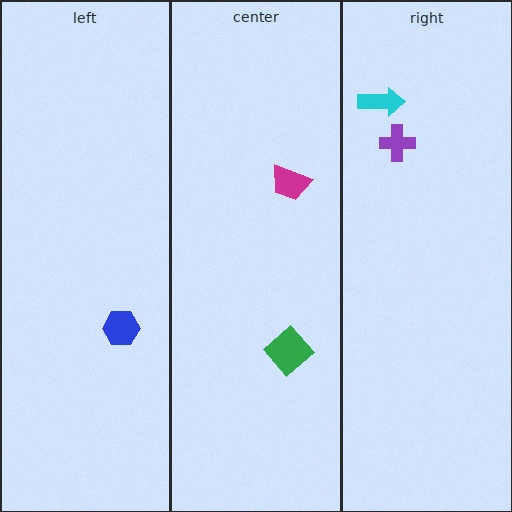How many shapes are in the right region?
2.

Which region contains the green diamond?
The center region.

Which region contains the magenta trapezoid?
The center region.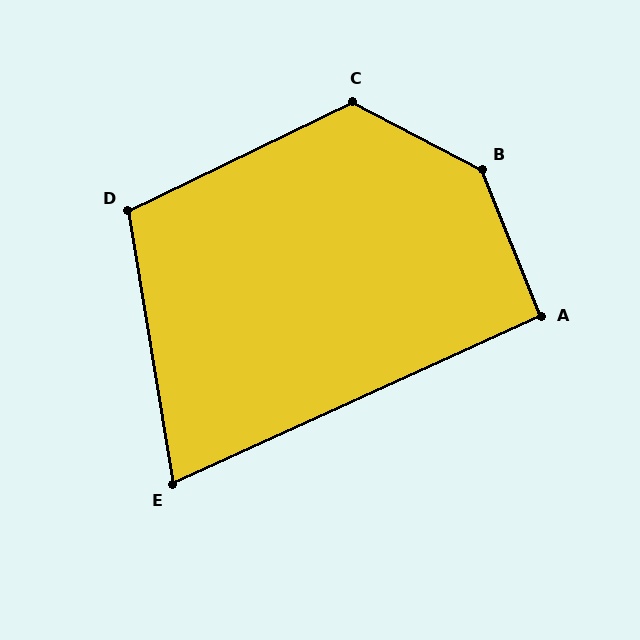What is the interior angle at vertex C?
Approximately 126 degrees (obtuse).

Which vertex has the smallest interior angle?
E, at approximately 75 degrees.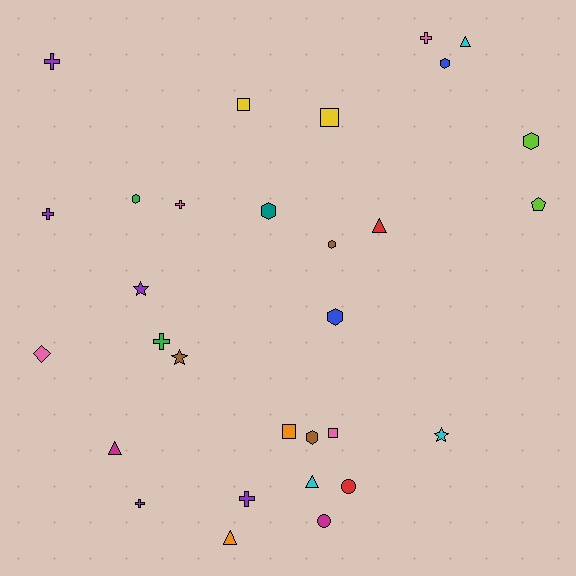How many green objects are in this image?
There are 2 green objects.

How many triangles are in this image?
There are 5 triangles.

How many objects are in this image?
There are 30 objects.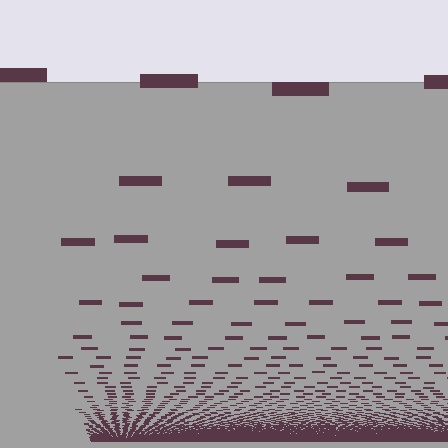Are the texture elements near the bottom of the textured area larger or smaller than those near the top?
Smaller. The gradient is inverted — elements near the bottom are smaller and denser.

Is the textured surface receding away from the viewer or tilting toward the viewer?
The surface appears to tilt toward the viewer. Texture elements get larger and sparser toward the top.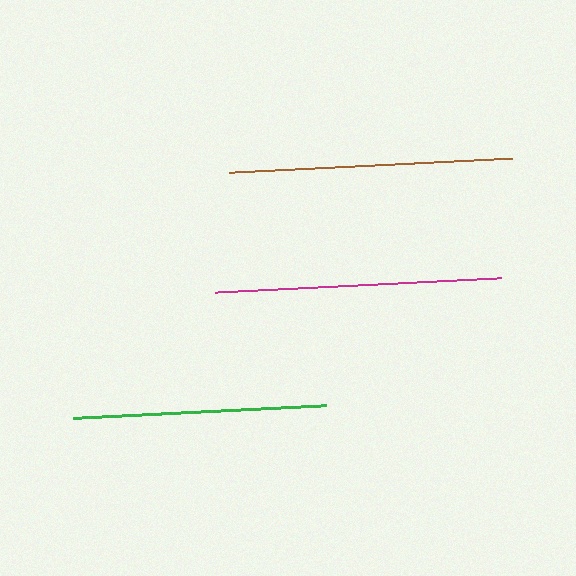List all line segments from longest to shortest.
From longest to shortest: magenta, brown, green.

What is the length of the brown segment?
The brown segment is approximately 283 pixels long.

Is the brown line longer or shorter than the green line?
The brown line is longer than the green line.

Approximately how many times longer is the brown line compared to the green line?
The brown line is approximately 1.1 times the length of the green line.